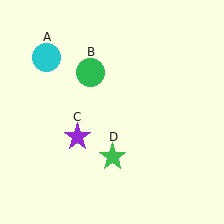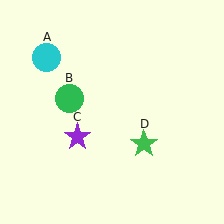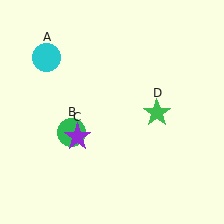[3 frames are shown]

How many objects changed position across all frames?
2 objects changed position: green circle (object B), green star (object D).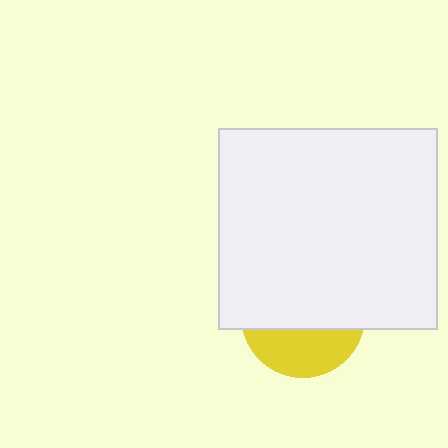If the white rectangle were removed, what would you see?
You would see the complete yellow circle.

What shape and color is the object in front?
The object in front is a white rectangle.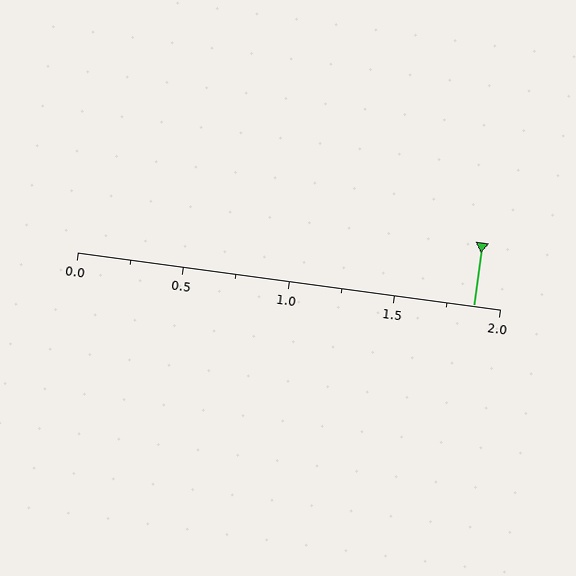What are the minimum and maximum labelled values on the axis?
The axis runs from 0.0 to 2.0.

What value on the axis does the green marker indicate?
The marker indicates approximately 1.88.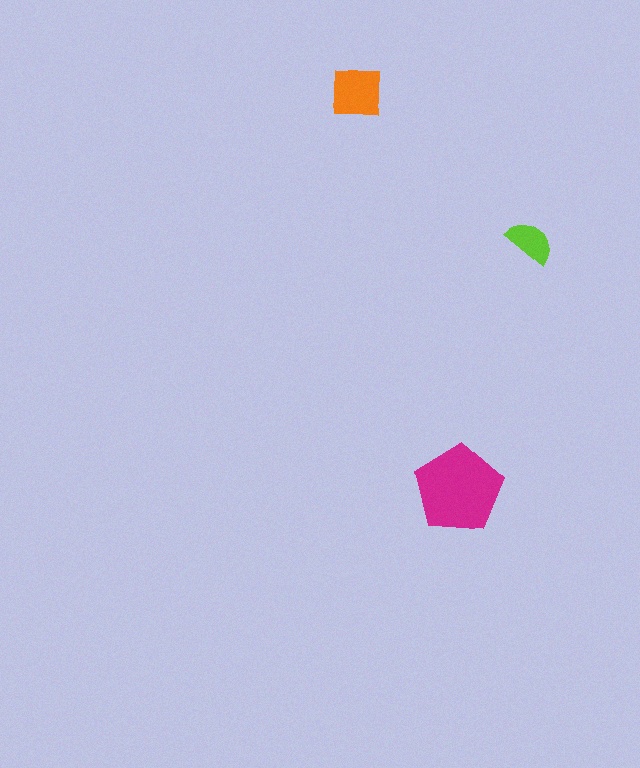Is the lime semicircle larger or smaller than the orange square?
Smaller.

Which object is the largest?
The magenta pentagon.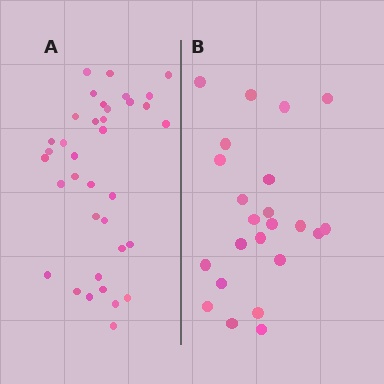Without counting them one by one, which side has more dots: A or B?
Region A (the left region) has more dots.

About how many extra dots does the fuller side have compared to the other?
Region A has approximately 15 more dots than region B.